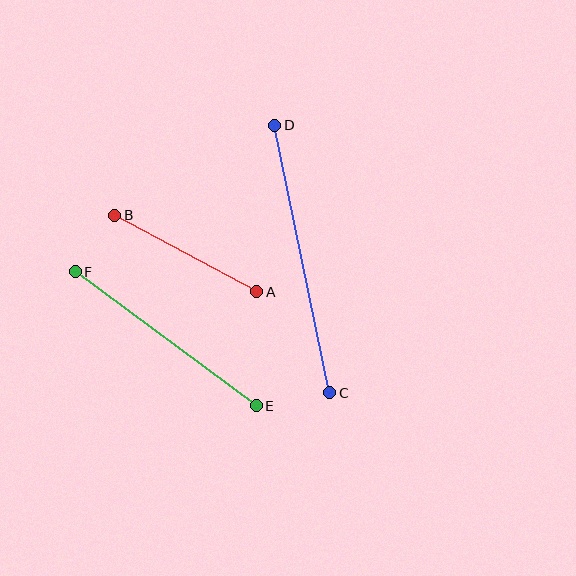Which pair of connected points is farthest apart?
Points C and D are farthest apart.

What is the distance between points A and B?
The distance is approximately 162 pixels.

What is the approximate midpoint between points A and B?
The midpoint is at approximately (186, 254) pixels.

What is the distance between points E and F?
The distance is approximately 225 pixels.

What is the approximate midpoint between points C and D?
The midpoint is at approximately (302, 259) pixels.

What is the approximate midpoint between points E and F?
The midpoint is at approximately (166, 339) pixels.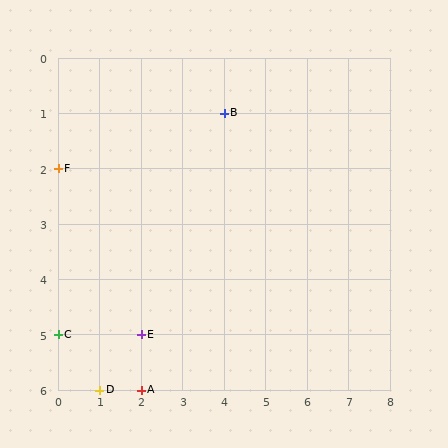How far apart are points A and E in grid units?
Points A and E are 1 row apart.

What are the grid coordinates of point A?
Point A is at grid coordinates (2, 6).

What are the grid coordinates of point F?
Point F is at grid coordinates (0, 2).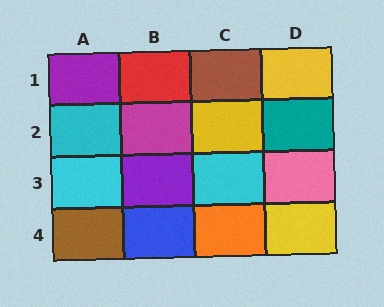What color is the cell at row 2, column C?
Yellow.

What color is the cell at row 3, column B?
Purple.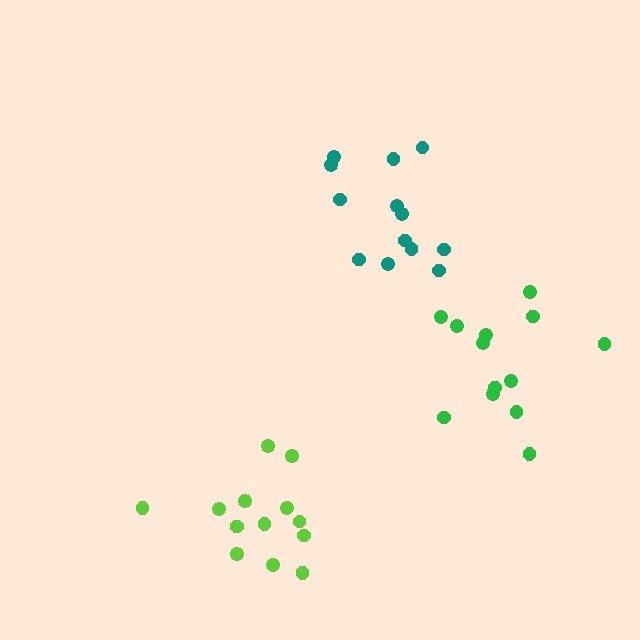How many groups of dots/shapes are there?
There are 3 groups.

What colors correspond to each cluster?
The clusters are colored: teal, green, lime.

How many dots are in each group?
Group 1: 13 dots, Group 2: 13 dots, Group 3: 13 dots (39 total).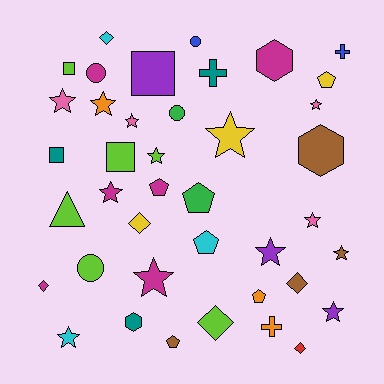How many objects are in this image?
There are 40 objects.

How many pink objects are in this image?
There are 4 pink objects.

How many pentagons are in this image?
There are 6 pentagons.